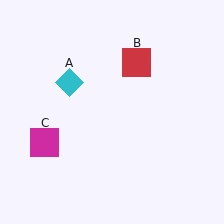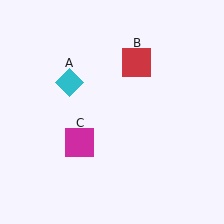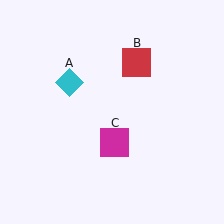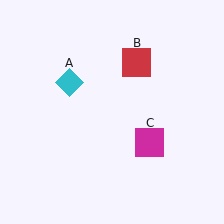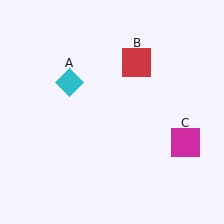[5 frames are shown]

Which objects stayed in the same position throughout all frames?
Cyan diamond (object A) and red square (object B) remained stationary.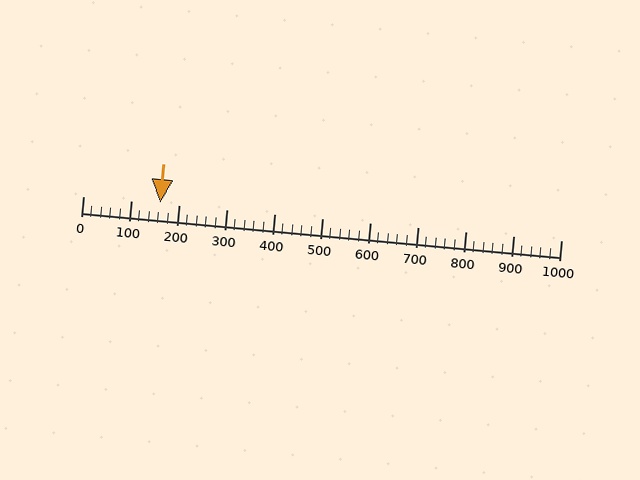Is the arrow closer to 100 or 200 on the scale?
The arrow is closer to 200.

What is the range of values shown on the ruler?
The ruler shows values from 0 to 1000.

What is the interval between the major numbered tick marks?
The major tick marks are spaced 100 units apart.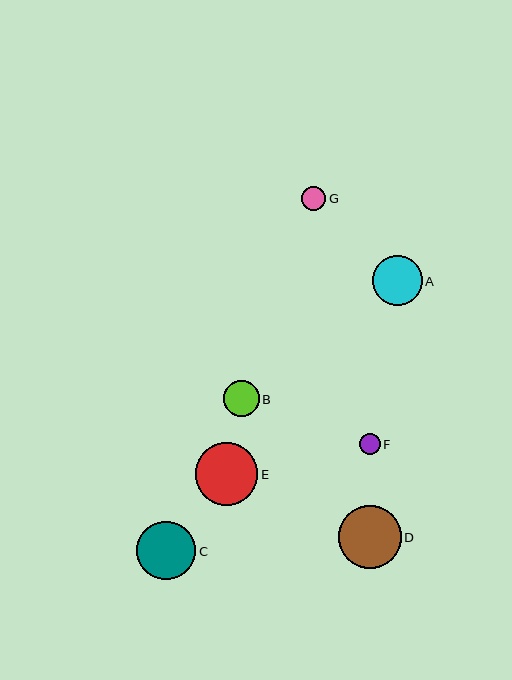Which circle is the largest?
Circle D is the largest with a size of approximately 63 pixels.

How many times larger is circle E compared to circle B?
Circle E is approximately 1.8 times the size of circle B.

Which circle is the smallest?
Circle F is the smallest with a size of approximately 21 pixels.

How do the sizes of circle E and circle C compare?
Circle E and circle C are approximately the same size.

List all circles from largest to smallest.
From largest to smallest: D, E, C, A, B, G, F.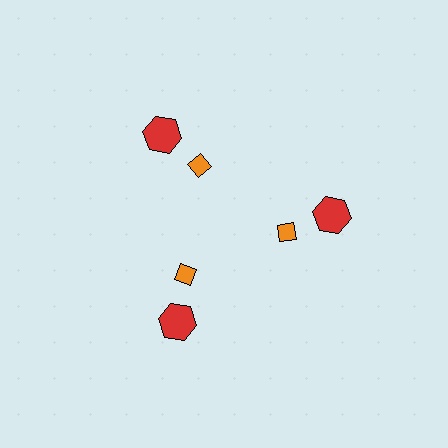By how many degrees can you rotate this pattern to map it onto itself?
The pattern maps onto itself every 120 degrees of rotation.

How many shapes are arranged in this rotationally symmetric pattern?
There are 6 shapes, arranged in 3 groups of 2.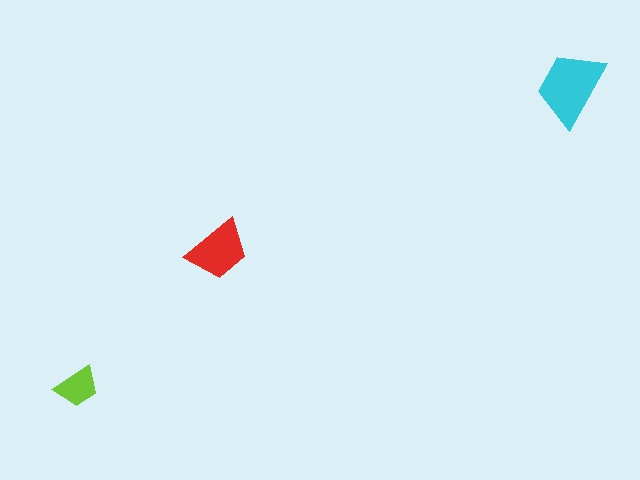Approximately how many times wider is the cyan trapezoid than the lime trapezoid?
About 1.5 times wider.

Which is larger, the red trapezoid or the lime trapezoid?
The red one.